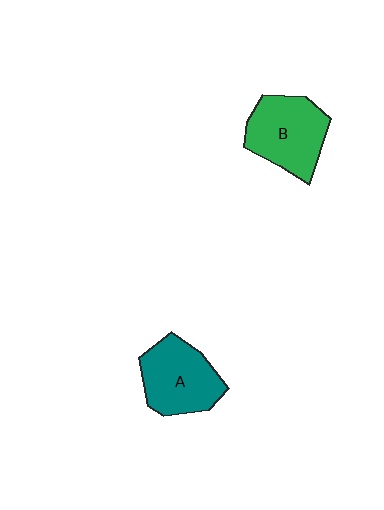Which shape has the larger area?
Shape B (green).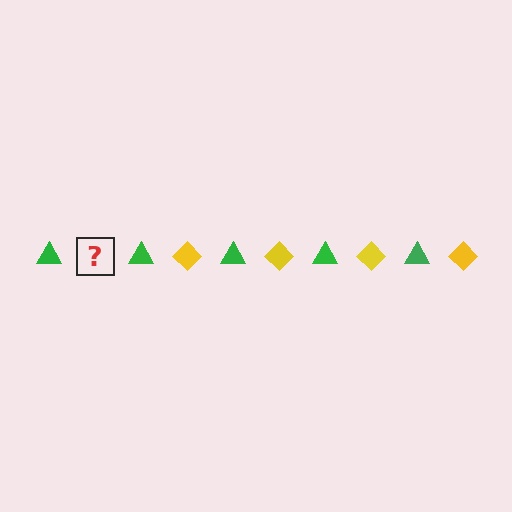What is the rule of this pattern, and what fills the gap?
The rule is that the pattern alternates between green triangle and yellow diamond. The gap should be filled with a yellow diamond.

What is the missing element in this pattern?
The missing element is a yellow diamond.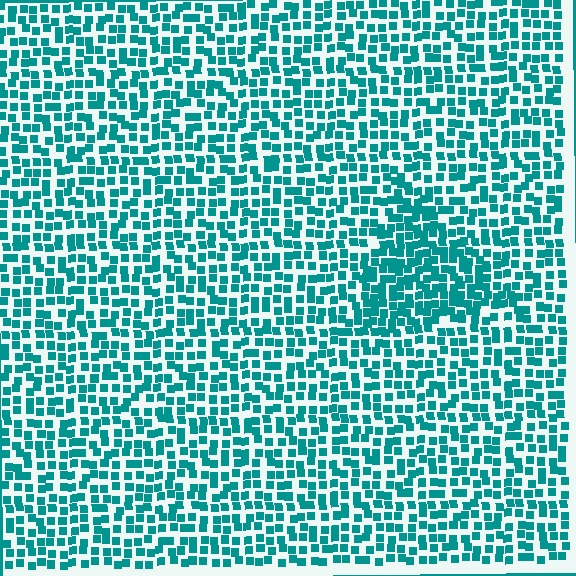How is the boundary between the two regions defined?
The boundary is defined by a change in element density (approximately 1.6x ratio). All elements are the same color, size, and shape.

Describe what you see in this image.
The image contains small teal elements arranged at two different densities. A triangle-shaped region is visible where the elements are more densely packed than the surrounding area.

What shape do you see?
I see a triangle.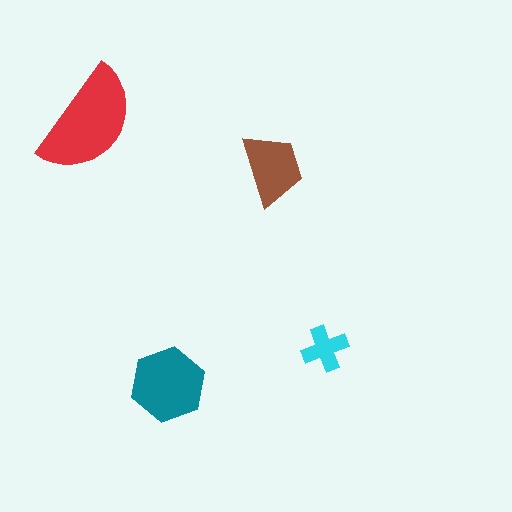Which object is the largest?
The red semicircle.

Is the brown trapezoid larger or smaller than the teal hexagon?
Smaller.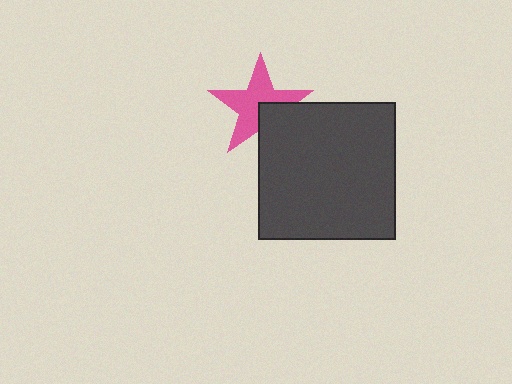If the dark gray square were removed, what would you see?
You would see the complete pink star.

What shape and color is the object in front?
The object in front is a dark gray square.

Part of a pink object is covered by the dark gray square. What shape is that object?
It is a star.